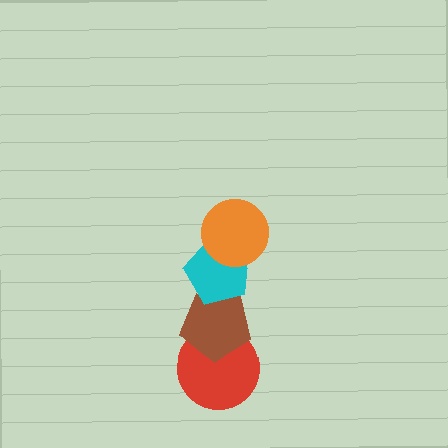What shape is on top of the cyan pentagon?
The orange circle is on top of the cyan pentagon.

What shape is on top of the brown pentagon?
The cyan pentagon is on top of the brown pentagon.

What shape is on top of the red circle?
The brown pentagon is on top of the red circle.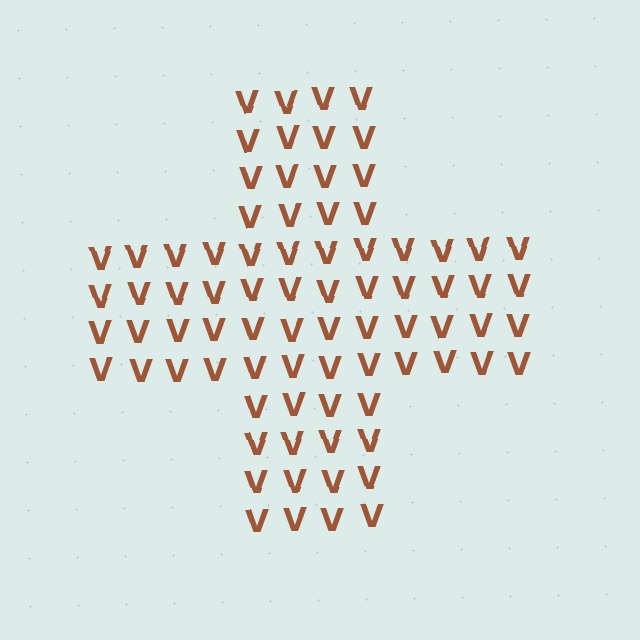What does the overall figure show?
The overall figure shows a cross.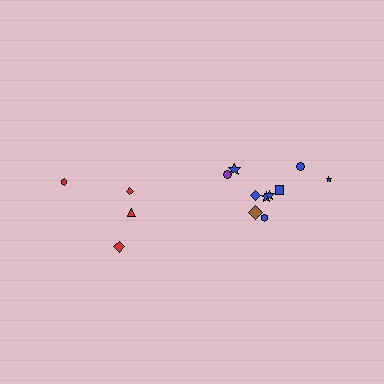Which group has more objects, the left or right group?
The right group.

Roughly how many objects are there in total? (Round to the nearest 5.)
Roughly 15 objects in total.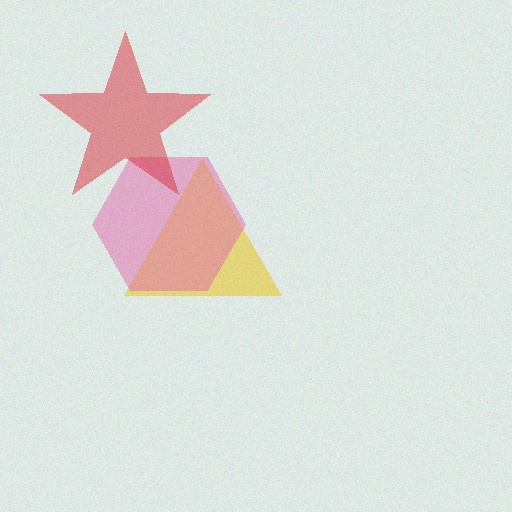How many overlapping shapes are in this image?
There are 3 overlapping shapes in the image.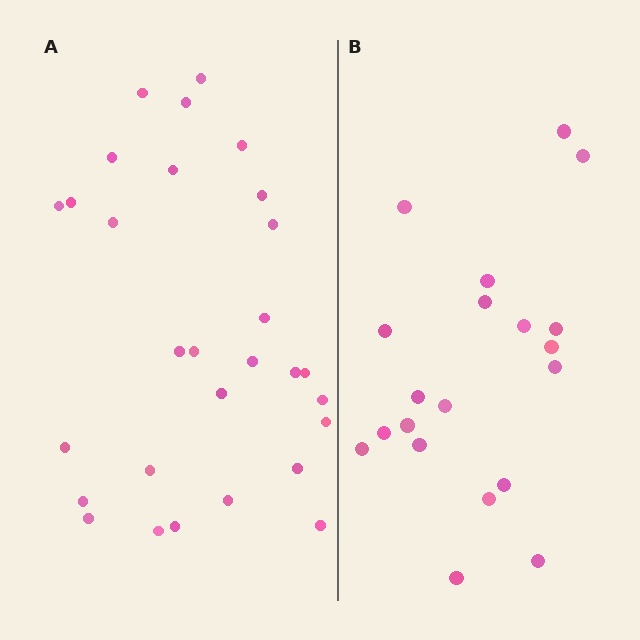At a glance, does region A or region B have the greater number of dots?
Region A (the left region) has more dots.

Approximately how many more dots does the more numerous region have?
Region A has roughly 8 or so more dots than region B.